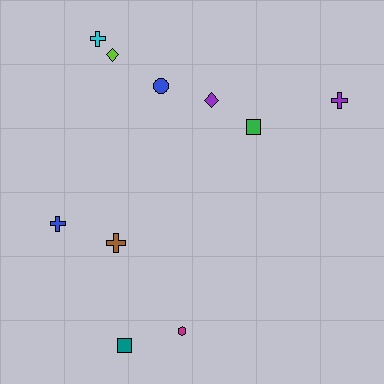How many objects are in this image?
There are 10 objects.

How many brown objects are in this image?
There is 1 brown object.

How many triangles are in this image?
There are no triangles.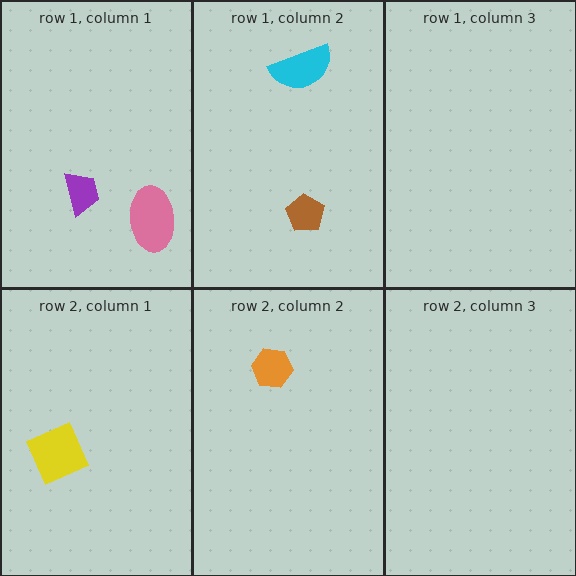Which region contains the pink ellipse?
The row 1, column 1 region.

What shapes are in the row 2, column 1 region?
The yellow diamond.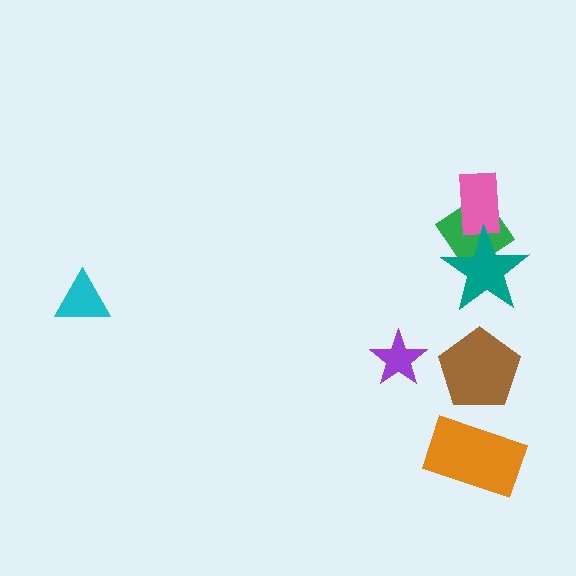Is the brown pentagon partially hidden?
No, no other shape covers it.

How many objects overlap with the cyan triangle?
0 objects overlap with the cyan triangle.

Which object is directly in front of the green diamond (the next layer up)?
The pink rectangle is directly in front of the green diamond.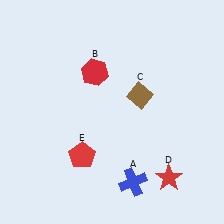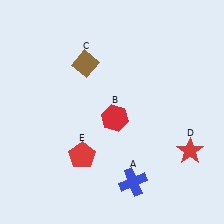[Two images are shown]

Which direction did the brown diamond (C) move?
The brown diamond (C) moved left.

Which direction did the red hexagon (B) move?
The red hexagon (B) moved down.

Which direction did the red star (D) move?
The red star (D) moved up.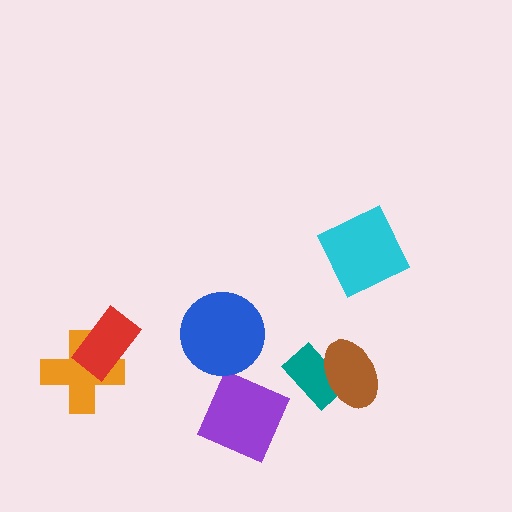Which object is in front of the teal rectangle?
The brown ellipse is in front of the teal rectangle.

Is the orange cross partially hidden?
Yes, it is partially covered by another shape.